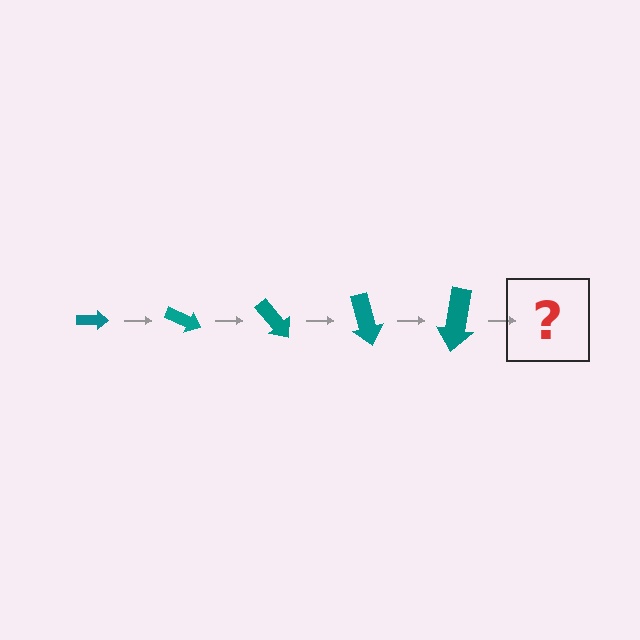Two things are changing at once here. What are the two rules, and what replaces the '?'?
The two rules are that the arrow grows larger each step and it rotates 25 degrees each step. The '?' should be an arrow, larger than the previous one and rotated 125 degrees from the start.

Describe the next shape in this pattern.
It should be an arrow, larger than the previous one and rotated 125 degrees from the start.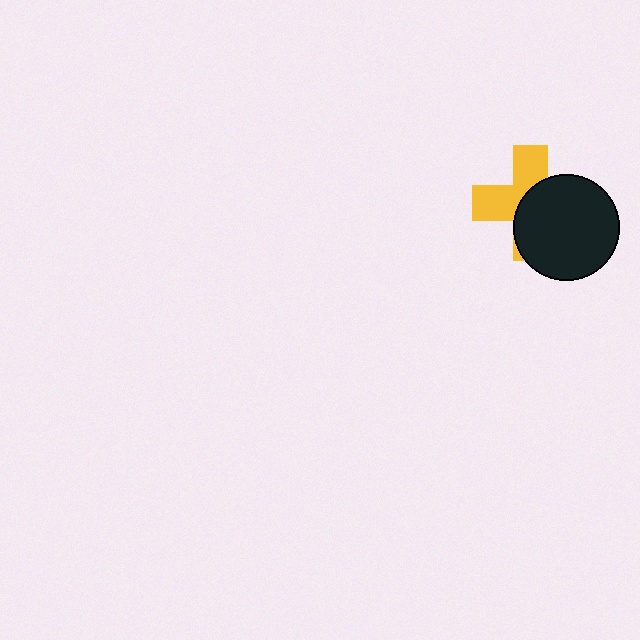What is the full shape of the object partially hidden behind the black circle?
The partially hidden object is a yellow cross.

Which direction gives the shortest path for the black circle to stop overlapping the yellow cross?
Moving toward the lower-right gives the shortest separation.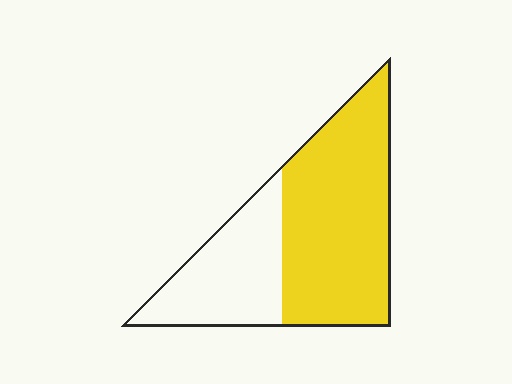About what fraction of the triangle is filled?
About five eighths (5/8).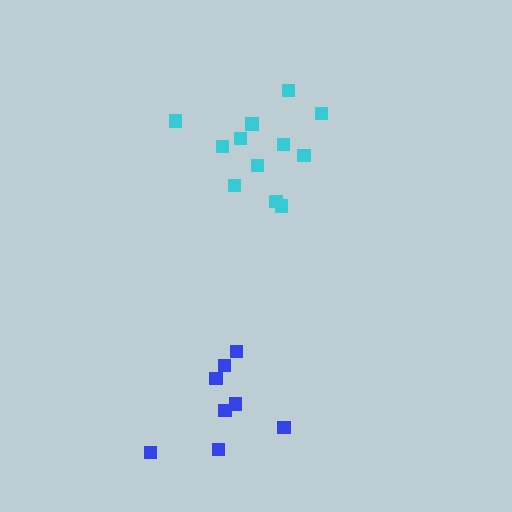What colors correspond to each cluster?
The clusters are colored: blue, cyan.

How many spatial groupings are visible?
There are 2 spatial groupings.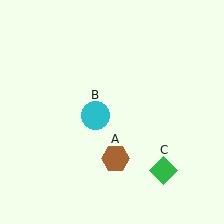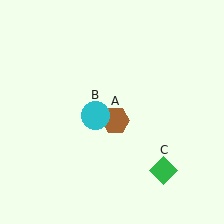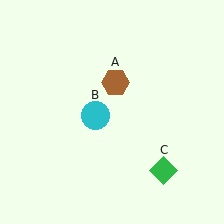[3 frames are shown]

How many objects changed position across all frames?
1 object changed position: brown hexagon (object A).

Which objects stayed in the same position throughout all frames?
Cyan circle (object B) and green diamond (object C) remained stationary.